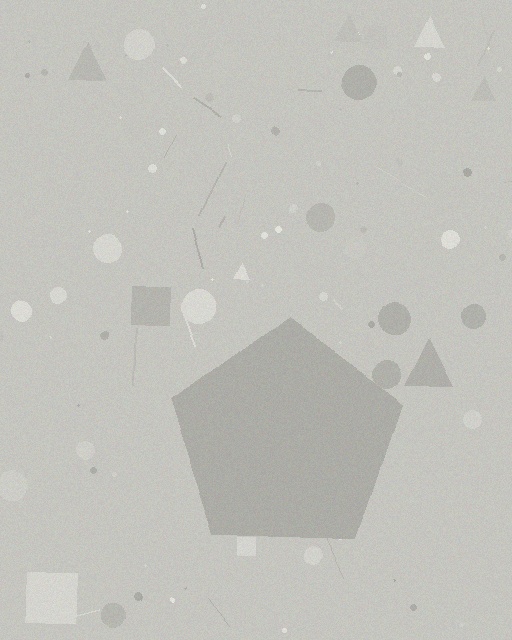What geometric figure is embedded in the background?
A pentagon is embedded in the background.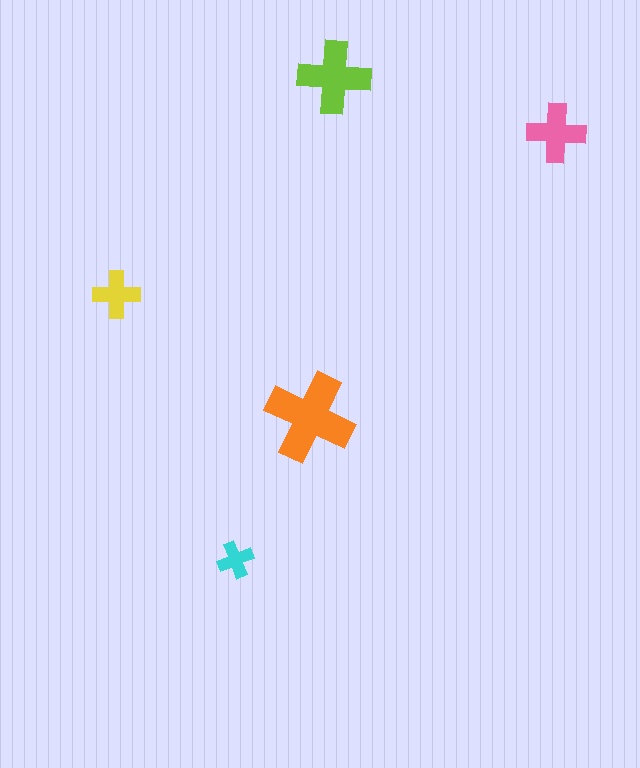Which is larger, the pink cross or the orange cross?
The orange one.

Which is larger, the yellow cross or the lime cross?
The lime one.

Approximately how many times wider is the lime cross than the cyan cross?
About 2 times wider.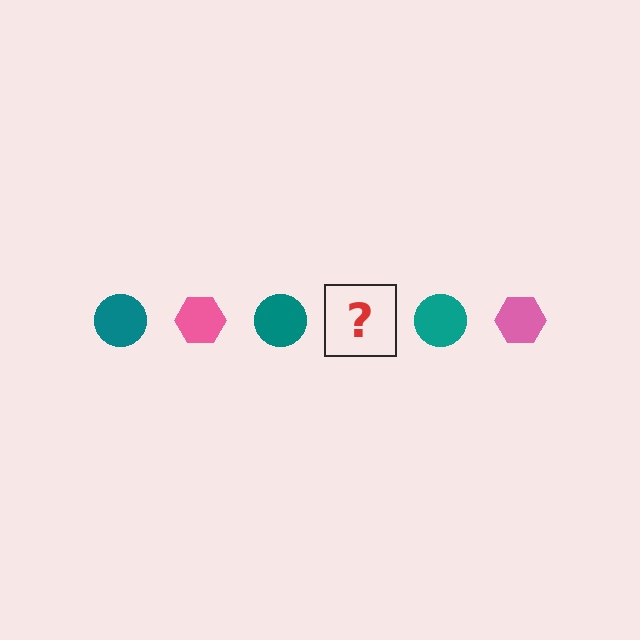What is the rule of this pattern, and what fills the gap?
The rule is that the pattern alternates between teal circle and pink hexagon. The gap should be filled with a pink hexagon.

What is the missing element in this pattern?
The missing element is a pink hexagon.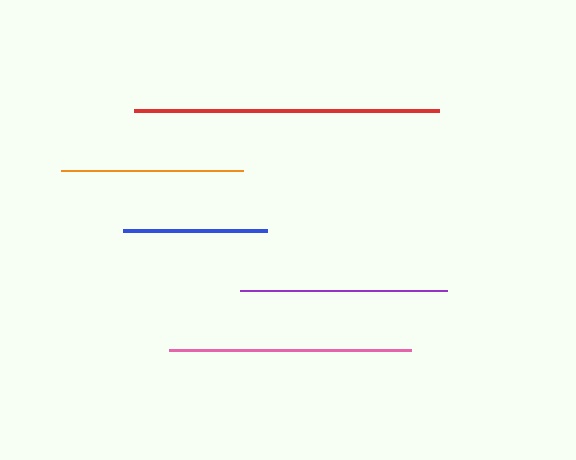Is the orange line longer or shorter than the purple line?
The purple line is longer than the orange line.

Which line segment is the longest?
The red line is the longest at approximately 304 pixels.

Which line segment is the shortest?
The blue line is the shortest at approximately 144 pixels.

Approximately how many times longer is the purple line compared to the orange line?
The purple line is approximately 1.1 times the length of the orange line.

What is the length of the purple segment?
The purple segment is approximately 206 pixels long.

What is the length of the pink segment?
The pink segment is approximately 243 pixels long.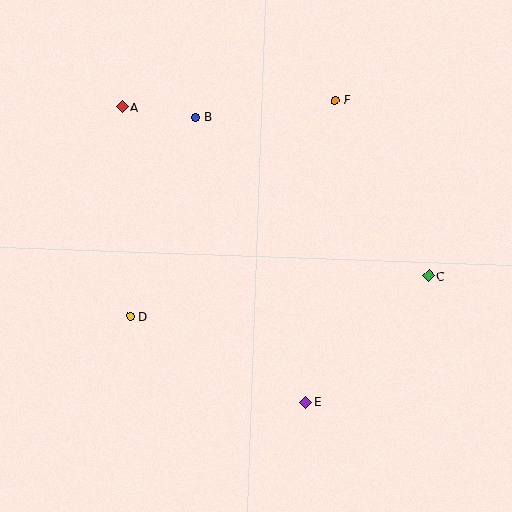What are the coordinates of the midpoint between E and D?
The midpoint between E and D is at (218, 359).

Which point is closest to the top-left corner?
Point A is closest to the top-left corner.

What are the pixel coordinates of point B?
Point B is at (196, 117).